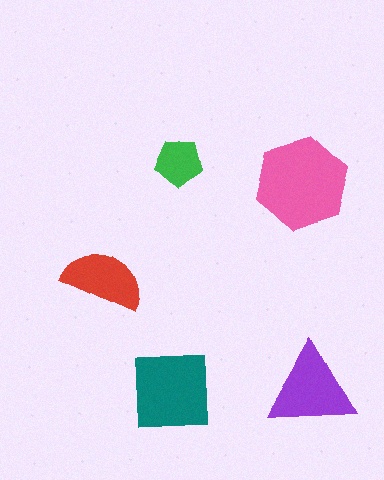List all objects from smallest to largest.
The green pentagon, the red semicircle, the purple triangle, the teal square, the pink hexagon.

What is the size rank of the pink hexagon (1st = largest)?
1st.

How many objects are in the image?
There are 5 objects in the image.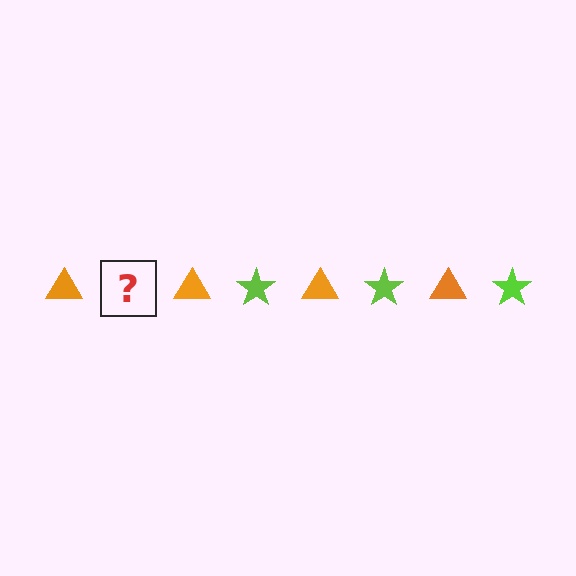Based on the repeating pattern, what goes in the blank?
The blank should be a lime star.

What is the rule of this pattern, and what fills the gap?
The rule is that the pattern alternates between orange triangle and lime star. The gap should be filled with a lime star.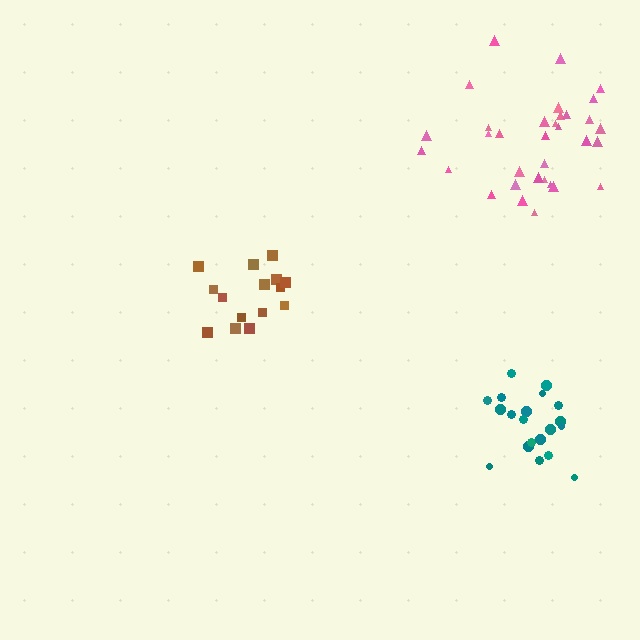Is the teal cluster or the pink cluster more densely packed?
Teal.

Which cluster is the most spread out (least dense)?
Brown.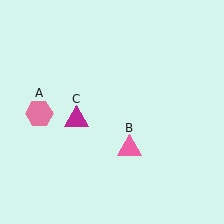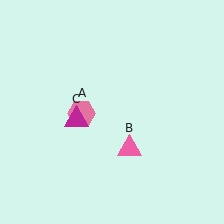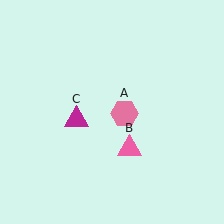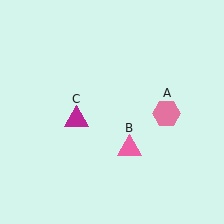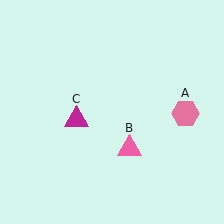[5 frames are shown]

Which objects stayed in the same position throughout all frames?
Pink triangle (object B) and magenta triangle (object C) remained stationary.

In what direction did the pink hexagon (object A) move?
The pink hexagon (object A) moved right.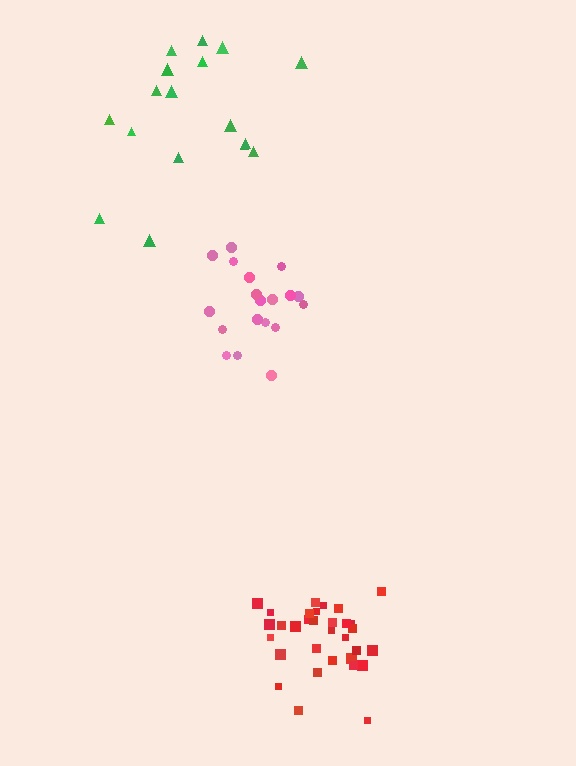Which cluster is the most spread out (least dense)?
Green.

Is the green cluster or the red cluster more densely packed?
Red.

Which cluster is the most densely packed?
Red.